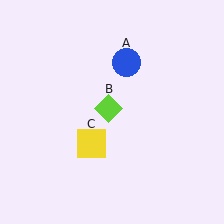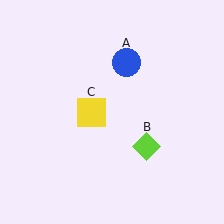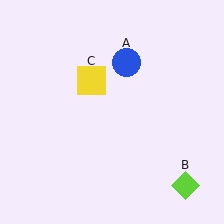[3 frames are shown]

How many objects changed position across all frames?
2 objects changed position: lime diamond (object B), yellow square (object C).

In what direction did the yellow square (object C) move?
The yellow square (object C) moved up.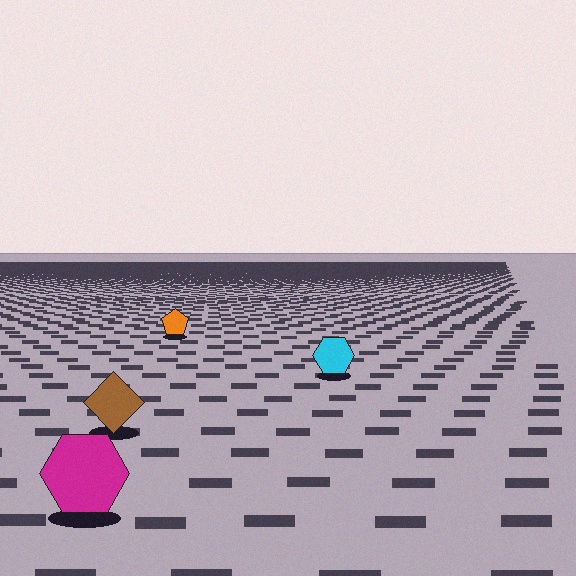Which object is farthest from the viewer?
The orange pentagon is farthest from the viewer. It appears smaller and the ground texture around it is denser.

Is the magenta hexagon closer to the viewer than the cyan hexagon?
Yes. The magenta hexagon is closer — you can tell from the texture gradient: the ground texture is coarser near it.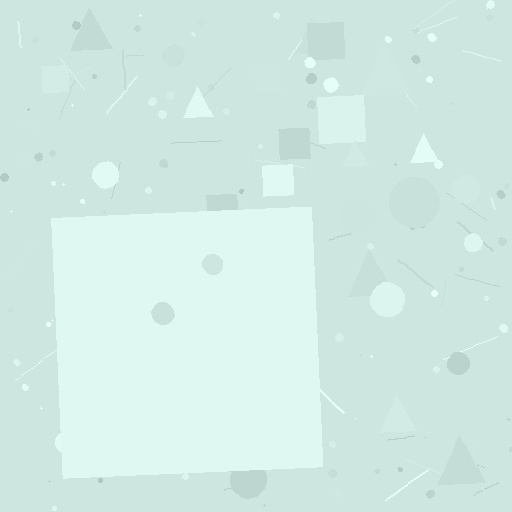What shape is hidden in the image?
A square is hidden in the image.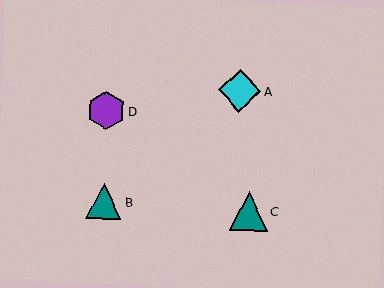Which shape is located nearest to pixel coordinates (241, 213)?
The teal triangle (labeled C) at (249, 211) is nearest to that location.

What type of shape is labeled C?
Shape C is a teal triangle.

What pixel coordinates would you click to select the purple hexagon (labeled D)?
Click at (106, 110) to select the purple hexagon D.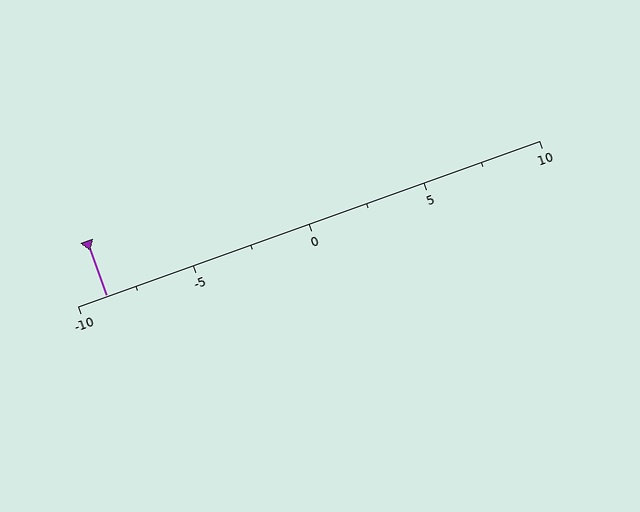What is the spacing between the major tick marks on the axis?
The major ticks are spaced 5 apart.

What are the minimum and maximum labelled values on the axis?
The axis runs from -10 to 10.